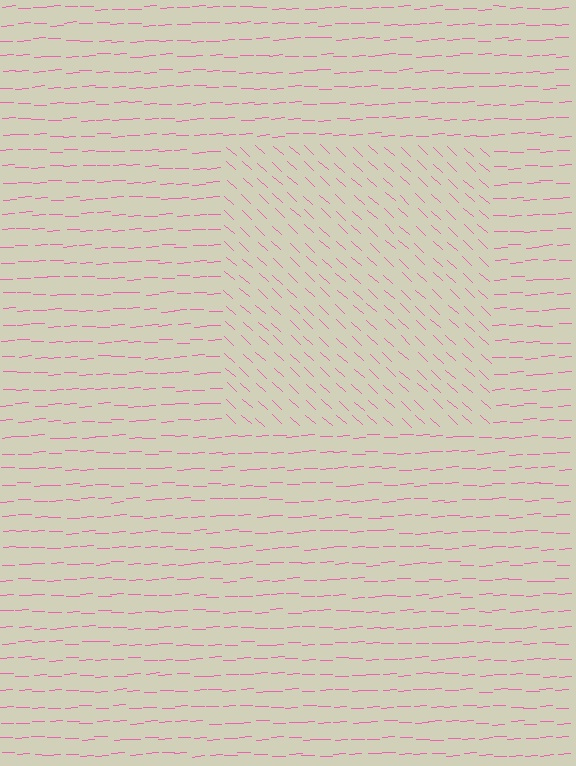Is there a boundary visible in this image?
Yes, there is a texture boundary formed by a change in line orientation.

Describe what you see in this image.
The image is filled with small pink line segments. A rectangle region in the image has lines oriented differently from the surrounding lines, creating a visible texture boundary.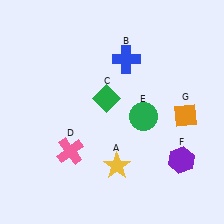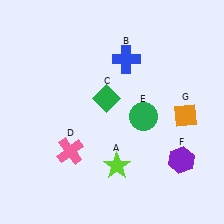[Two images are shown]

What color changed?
The star (A) changed from yellow in Image 1 to lime in Image 2.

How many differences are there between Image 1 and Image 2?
There is 1 difference between the two images.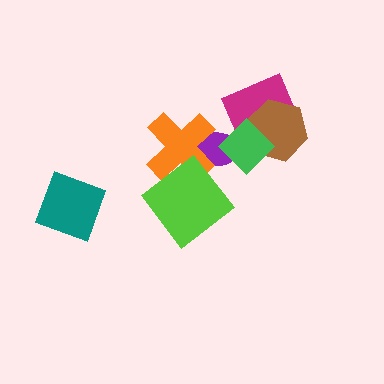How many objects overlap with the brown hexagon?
2 objects overlap with the brown hexagon.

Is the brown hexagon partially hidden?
Yes, it is partially covered by another shape.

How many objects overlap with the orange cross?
2 objects overlap with the orange cross.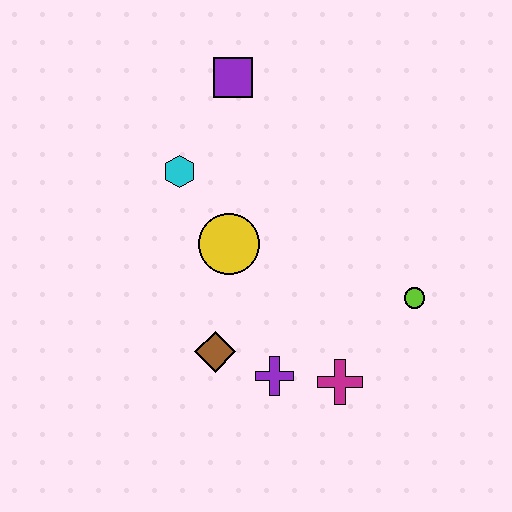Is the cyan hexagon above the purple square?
No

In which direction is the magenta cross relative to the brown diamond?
The magenta cross is to the right of the brown diamond.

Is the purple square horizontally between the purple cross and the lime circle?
No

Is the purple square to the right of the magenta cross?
No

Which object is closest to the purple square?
The cyan hexagon is closest to the purple square.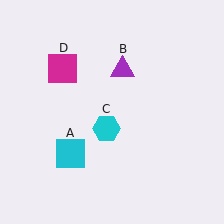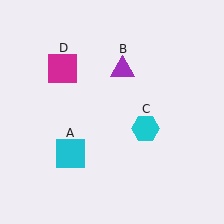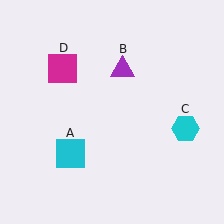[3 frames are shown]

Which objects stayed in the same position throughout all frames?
Cyan square (object A) and purple triangle (object B) and magenta square (object D) remained stationary.